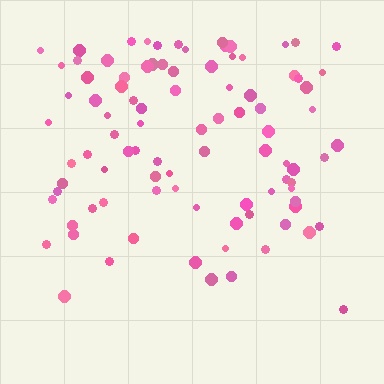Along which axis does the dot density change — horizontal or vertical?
Vertical.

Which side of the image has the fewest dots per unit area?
The bottom.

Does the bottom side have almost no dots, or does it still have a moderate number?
Still a moderate number, just noticeably fewer than the top.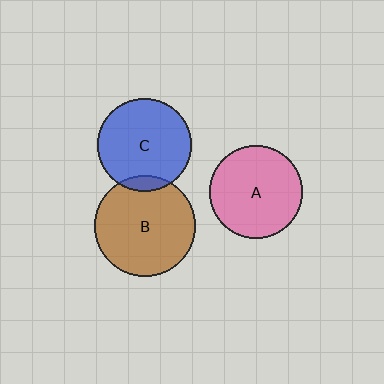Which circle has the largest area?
Circle B (brown).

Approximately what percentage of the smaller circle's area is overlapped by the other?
Approximately 10%.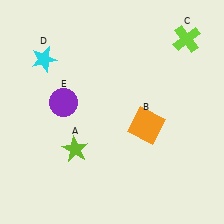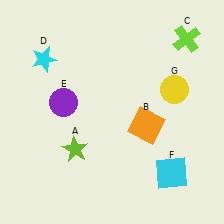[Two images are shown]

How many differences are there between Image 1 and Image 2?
There are 2 differences between the two images.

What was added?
A cyan square (F), a yellow circle (G) were added in Image 2.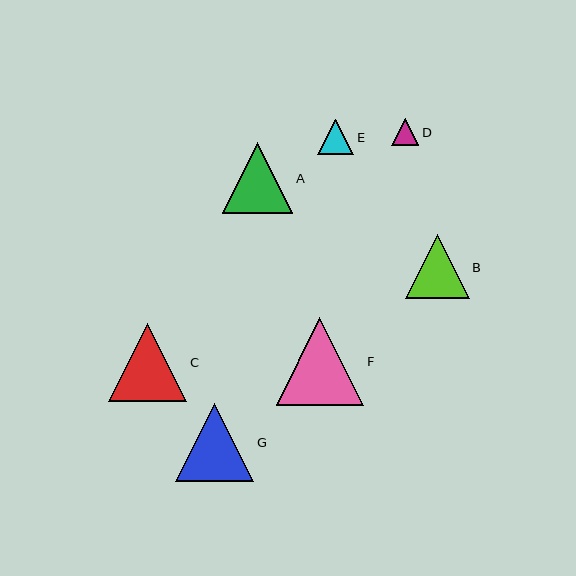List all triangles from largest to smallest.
From largest to smallest: F, G, C, A, B, E, D.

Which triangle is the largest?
Triangle F is the largest with a size of approximately 88 pixels.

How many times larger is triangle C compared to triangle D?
Triangle C is approximately 2.9 times the size of triangle D.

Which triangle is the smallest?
Triangle D is the smallest with a size of approximately 27 pixels.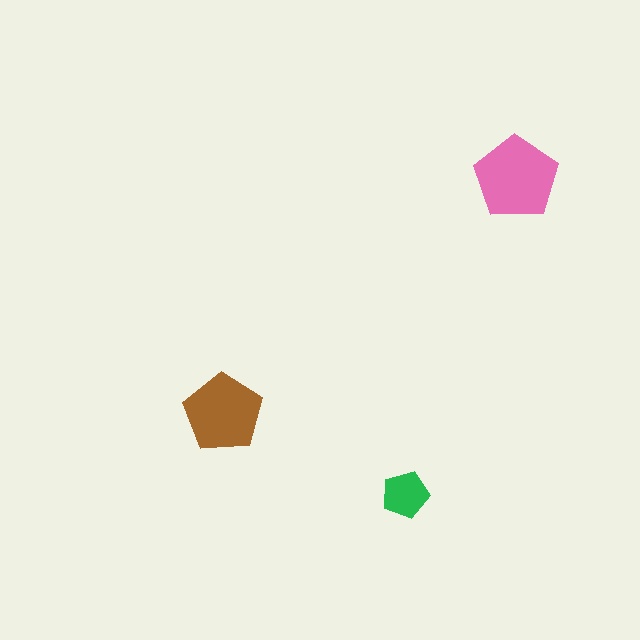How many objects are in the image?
There are 3 objects in the image.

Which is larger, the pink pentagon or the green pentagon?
The pink one.